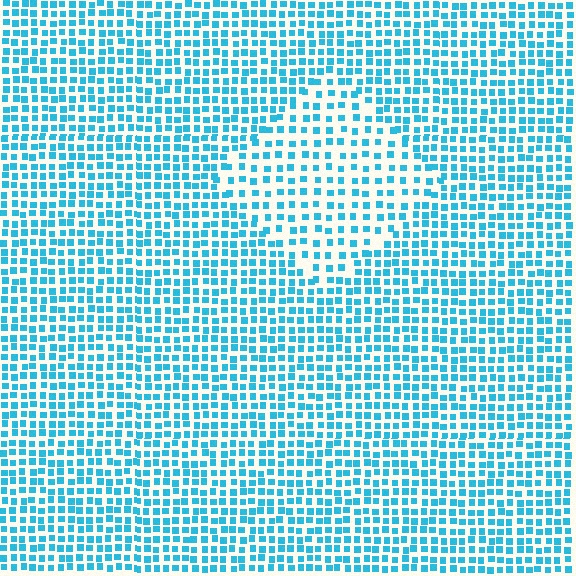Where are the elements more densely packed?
The elements are more densely packed outside the diamond boundary.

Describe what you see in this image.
The image contains small cyan elements arranged at two different densities. A diamond-shaped region is visible where the elements are less densely packed than the surrounding area.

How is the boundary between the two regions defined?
The boundary is defined by a change in element density (approximately 1.7x ratio). All elements are the same color, size, and shape.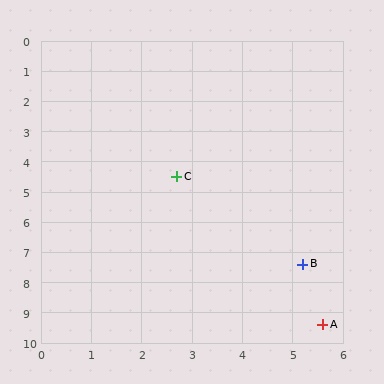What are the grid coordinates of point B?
Point B is at approximately (5.2, 7.4).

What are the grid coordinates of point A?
Point A is at approximately (5.6, 9.4).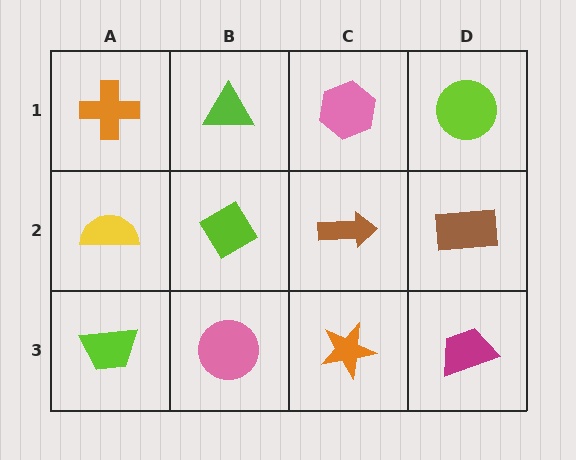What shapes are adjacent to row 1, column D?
A brown rectangle (row 2, column D), a pink hexagon (row 1, column C).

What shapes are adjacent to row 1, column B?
A lime diamond (row 2, column B), an orange cross (row 1, column A), a pink hexagon (row 1, column C).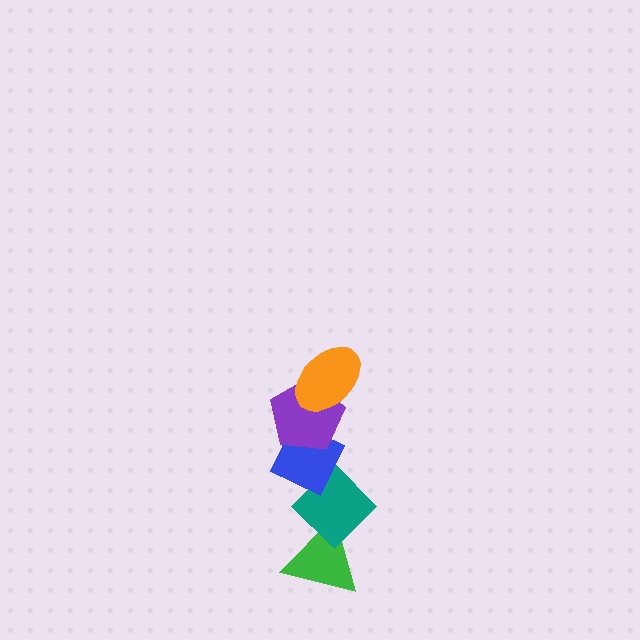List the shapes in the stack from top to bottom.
From top to bottom: the orange ellipse, the purple pentagon, the blue diamond, the teal diamond, the green triangle.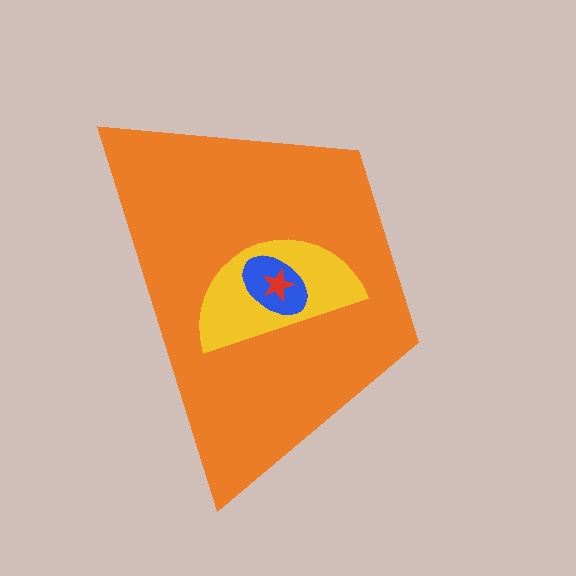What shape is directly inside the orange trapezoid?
The yellow semicircle.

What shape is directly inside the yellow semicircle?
The blue ellipse.